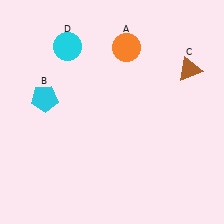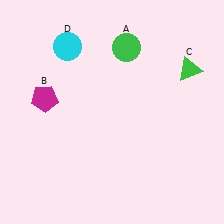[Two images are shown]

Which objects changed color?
A changed from orange to green. B changed from cyan to magenta. C changed from brown to green.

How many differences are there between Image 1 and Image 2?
There are 3 differences between the two images.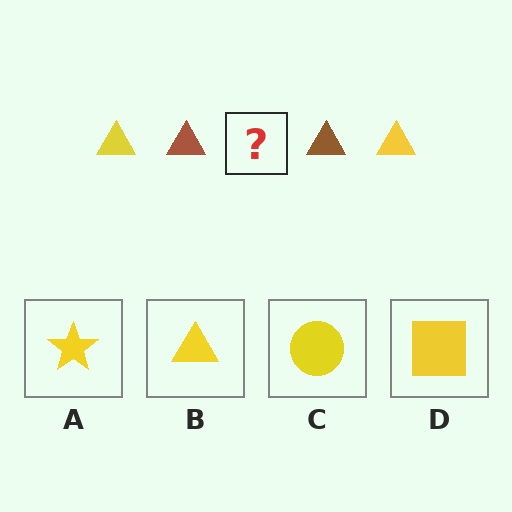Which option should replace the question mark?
Option B.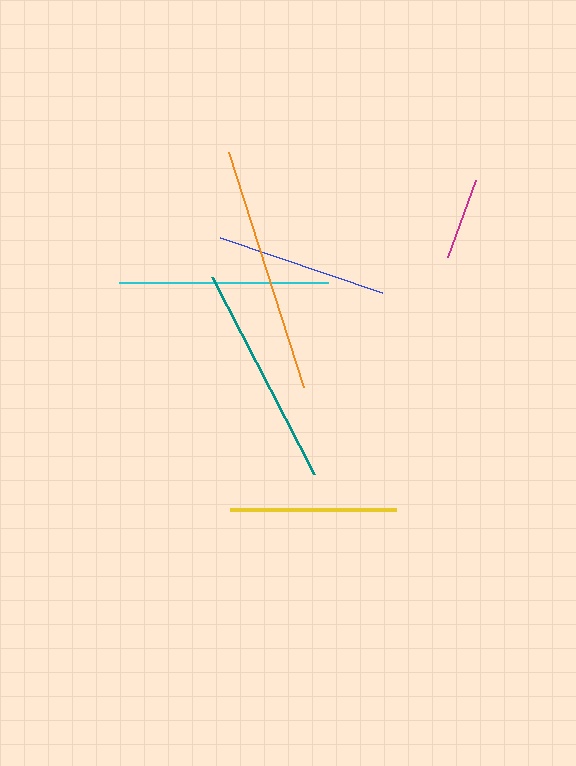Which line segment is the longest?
The orange line is the longest at approximately 247 pixels.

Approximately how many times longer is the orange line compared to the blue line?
The orange line is approximately 1.4 times the length of the blue line.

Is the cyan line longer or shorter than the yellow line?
The cyan line is longer than the yellow line.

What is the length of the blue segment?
The blue segment is approximately 171 pixels long.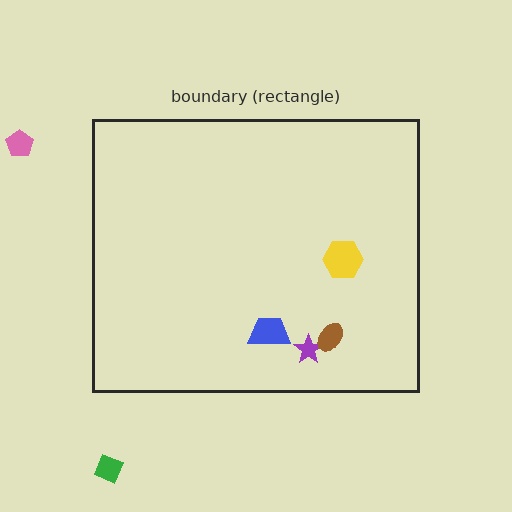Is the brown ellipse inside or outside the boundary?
Inside.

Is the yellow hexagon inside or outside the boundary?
Inside.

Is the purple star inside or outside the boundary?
Inside.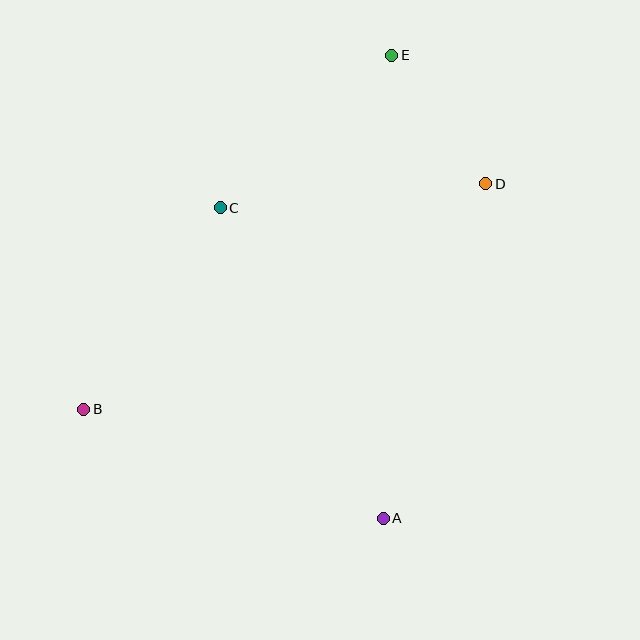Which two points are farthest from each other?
Points B and E are farthest from each other.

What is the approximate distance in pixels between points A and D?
The distance between A and D is approximately 350 pixels.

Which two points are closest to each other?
Points D and E are closest to each other.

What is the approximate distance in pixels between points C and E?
The distance between C and E is approximately 229 pixels.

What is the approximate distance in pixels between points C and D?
The distance between C and D is approximately 266 pixels.